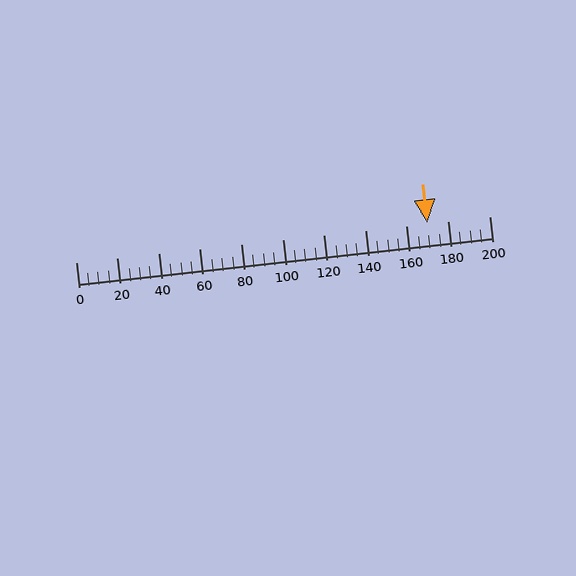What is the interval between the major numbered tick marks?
The major tick marks are spaced 20 units apart.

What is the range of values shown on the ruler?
The ruler shows values from 0 to 200.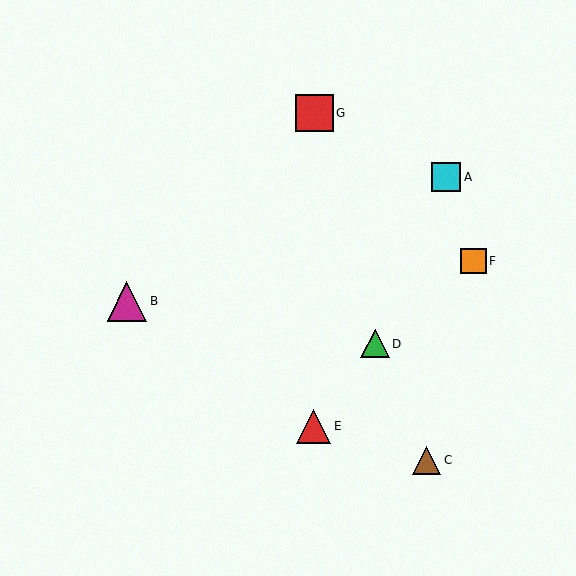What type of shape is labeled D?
Shape D is a green triangle.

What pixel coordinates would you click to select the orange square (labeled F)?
Click at (474, 261) to select the orange square F.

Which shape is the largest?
The magenta triangle (labeled B) is the largest.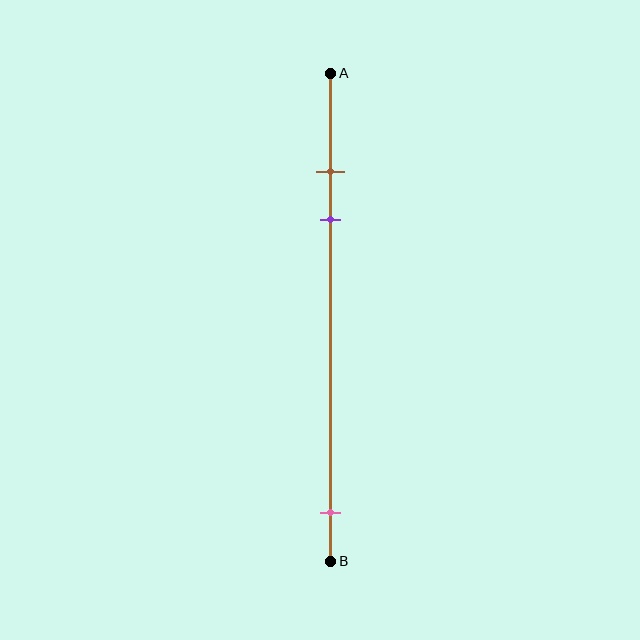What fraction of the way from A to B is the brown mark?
The brown mark is approximately 20% (0.2) of the way from A to B.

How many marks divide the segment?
There are 3 marks dividing the segment.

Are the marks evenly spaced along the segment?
No, the marks are not evenly spaced.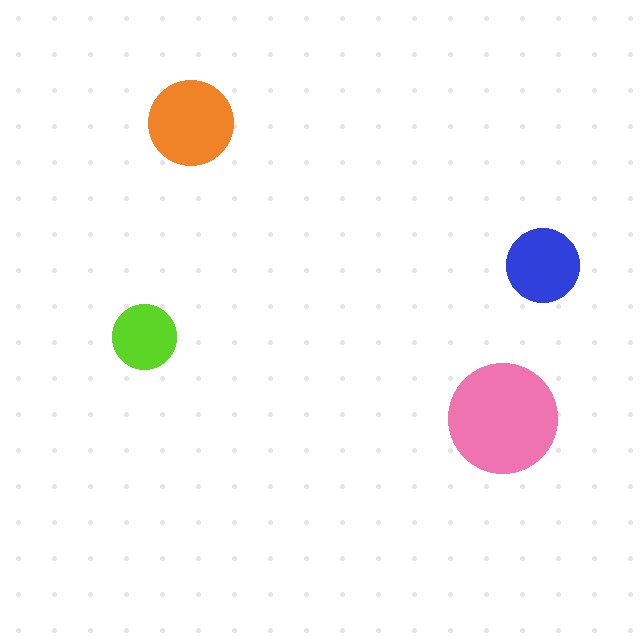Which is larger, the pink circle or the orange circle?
The pink one.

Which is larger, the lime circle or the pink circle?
The pink one.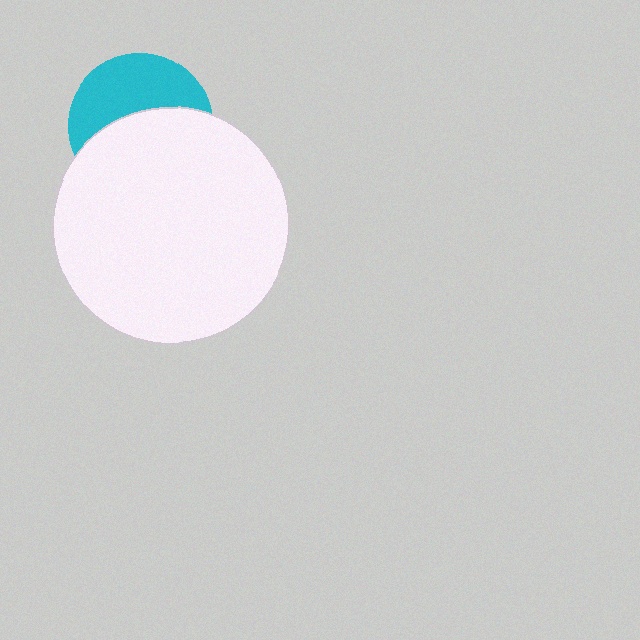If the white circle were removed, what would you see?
You would see the complete cyan circle.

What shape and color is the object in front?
The object in front is a white circle.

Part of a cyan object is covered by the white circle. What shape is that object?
It is a circle.